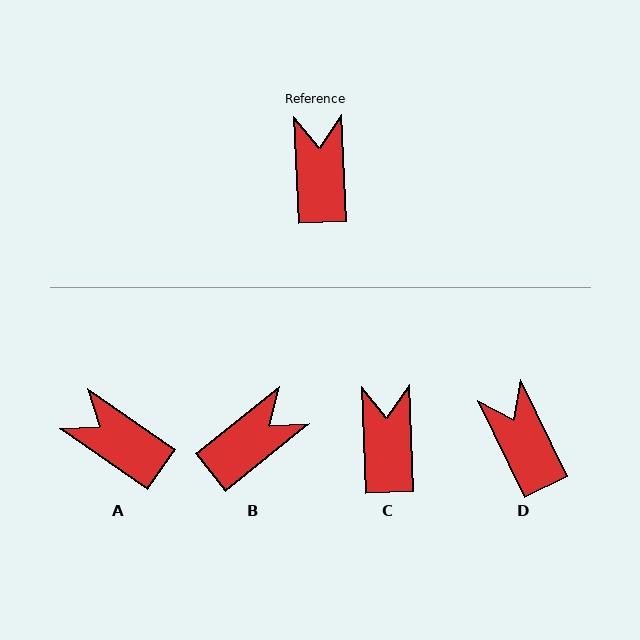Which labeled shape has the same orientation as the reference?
C.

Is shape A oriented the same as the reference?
No, it is off by about 53 degrees.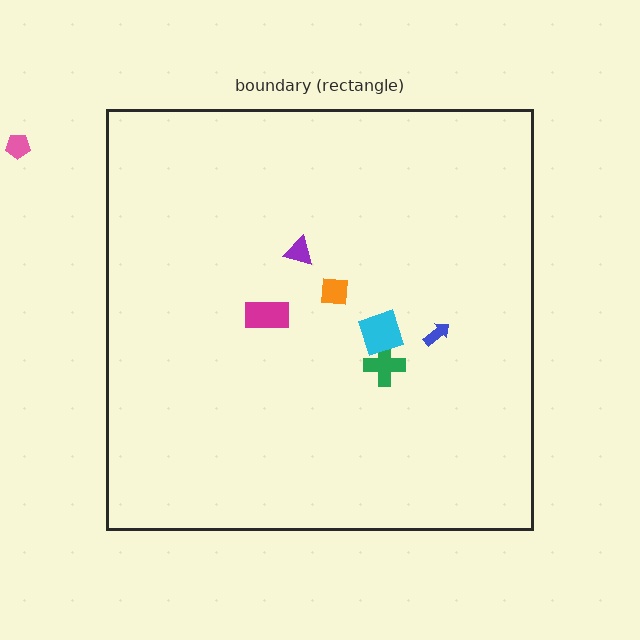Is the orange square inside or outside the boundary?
Inside.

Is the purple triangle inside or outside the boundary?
Inside.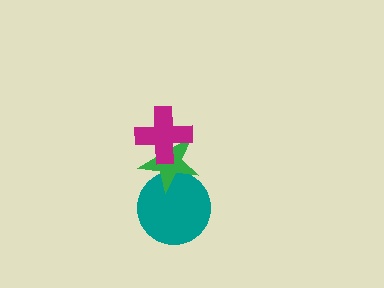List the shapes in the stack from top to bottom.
From top to bottom: the magenta cross, the green star, the teal circle.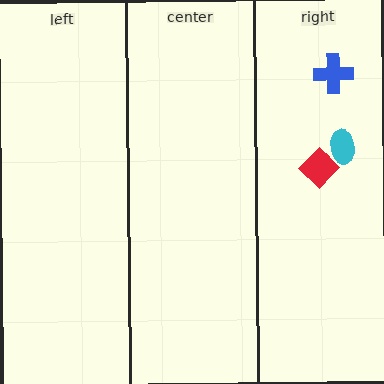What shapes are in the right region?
The red diamond, the blue cross, the cyan ellipse.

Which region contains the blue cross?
The right region.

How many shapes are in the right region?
3.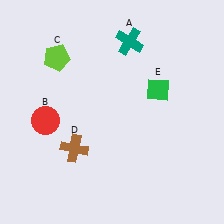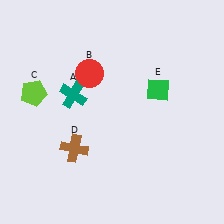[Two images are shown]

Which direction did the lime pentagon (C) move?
The lime pentagon (C) moved down.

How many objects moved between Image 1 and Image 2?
3 objects moved between the two images.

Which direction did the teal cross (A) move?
The teal cross (A) moved left.